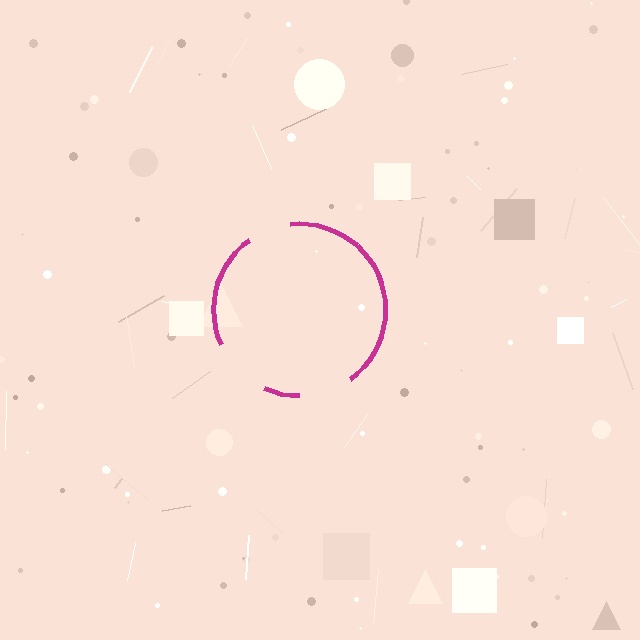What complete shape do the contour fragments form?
The contour fragments form a circle.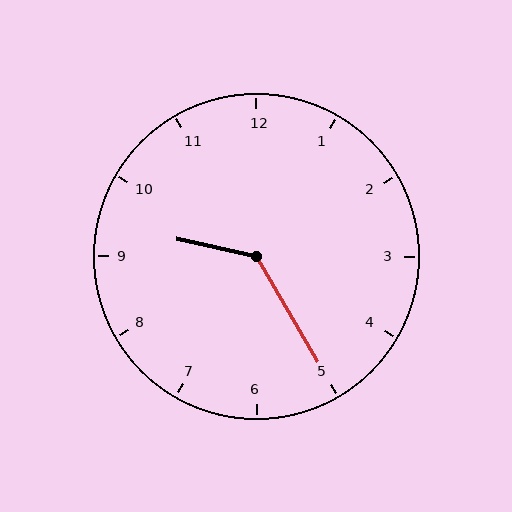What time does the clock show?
9:25.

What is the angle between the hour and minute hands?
Approximately 132 degrees.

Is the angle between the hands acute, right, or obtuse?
It is obtuse.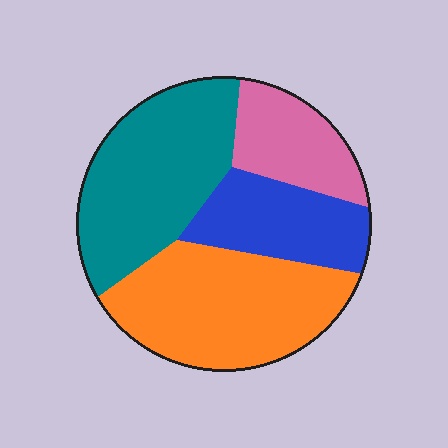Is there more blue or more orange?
Orange.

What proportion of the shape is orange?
Orange covers about 35% of the shape.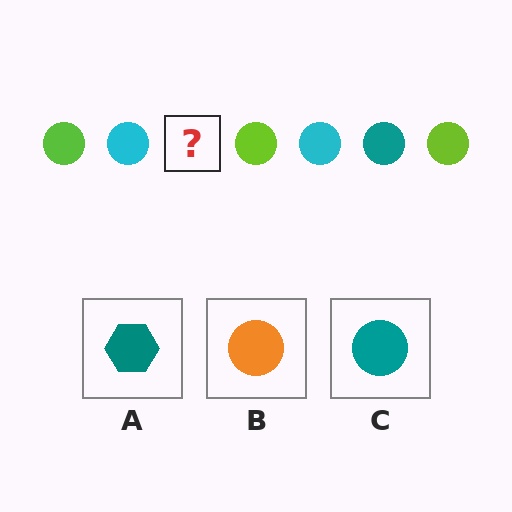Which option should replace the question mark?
Option C.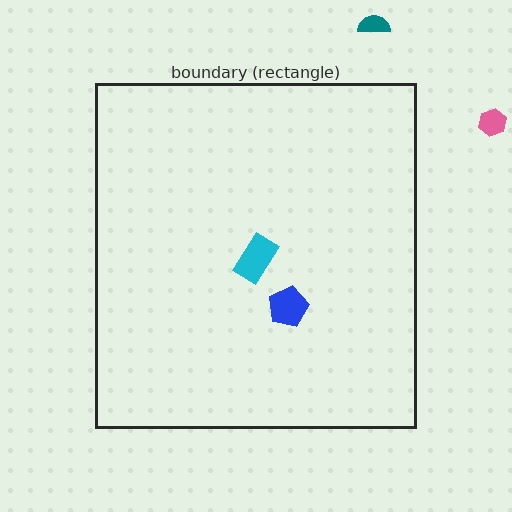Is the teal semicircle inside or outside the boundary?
Outside.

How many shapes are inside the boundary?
2 inside, 2 outside.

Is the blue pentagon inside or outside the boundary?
Inside.